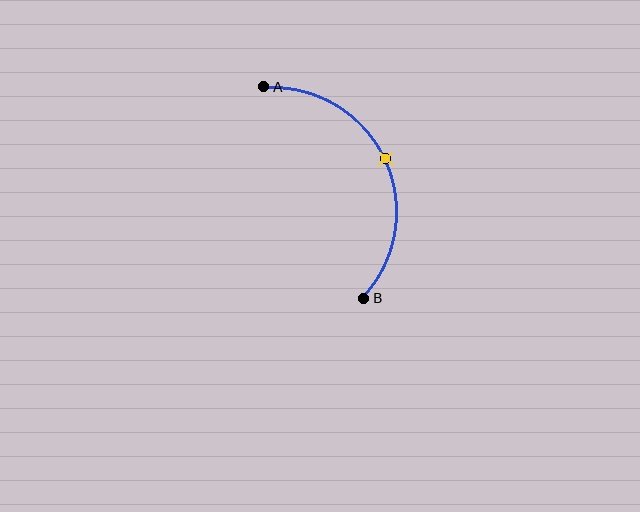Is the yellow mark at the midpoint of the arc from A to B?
Yes. The yellow mark lies on the arc at equal arc-length from both A and B — it is the arc midpoint.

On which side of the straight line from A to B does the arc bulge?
The arc bulges to the right of the straight line connecting A and B.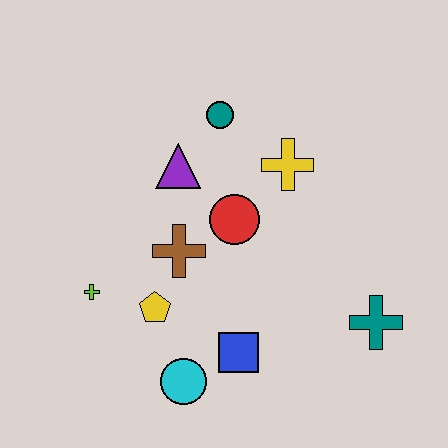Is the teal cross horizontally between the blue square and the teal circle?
No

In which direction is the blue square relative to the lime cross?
The blue square is to the right of the lime cross.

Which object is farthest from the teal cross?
The lime cross is farthest from the teal cross.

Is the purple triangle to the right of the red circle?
No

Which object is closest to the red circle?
The brown cross is closest to the red circle.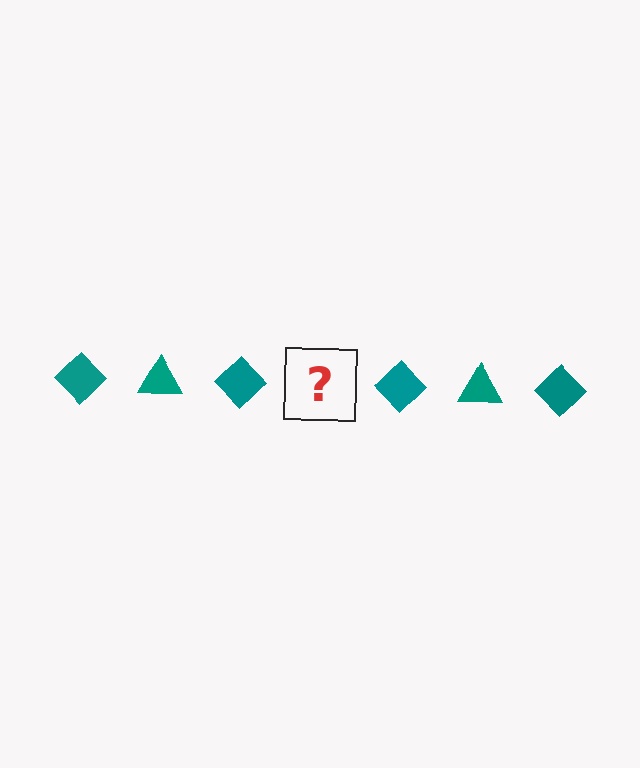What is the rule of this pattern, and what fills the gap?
The rule is that the pattern cycles through diamond, triangle shapes in teal. The gap should be filled with a teal triangle.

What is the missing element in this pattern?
The missing element is a teal triangle.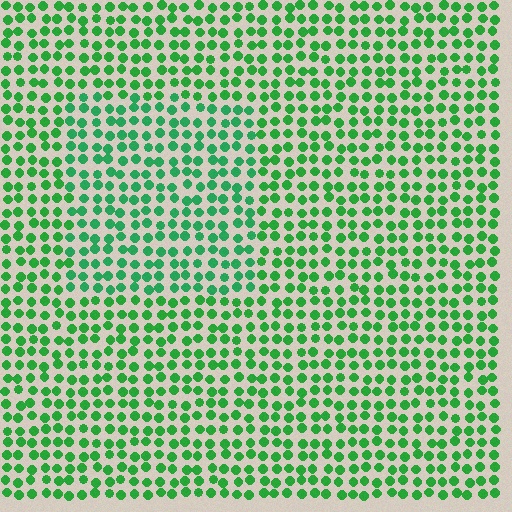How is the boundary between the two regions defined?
The boundary is defined purely by a slight shift in hue (about 17 degrees). Spacing, size, and orientation are identical on both sides.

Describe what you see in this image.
The image is filled with small green elements in a uniform arrangement. A rectangle-shaped region is visible where the elements are tinted to a slightly different hue, forming a subtle color boundary.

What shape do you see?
I see a rectangle.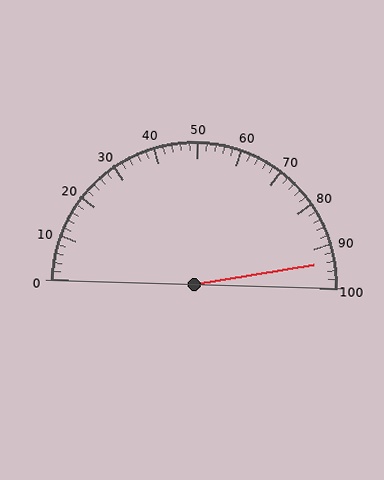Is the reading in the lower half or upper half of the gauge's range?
The reading is in the upper half of the range (0 to 100).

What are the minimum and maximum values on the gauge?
The gauge ranges from 0 to 100.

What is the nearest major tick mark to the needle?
The nearest major tick mark is 90.